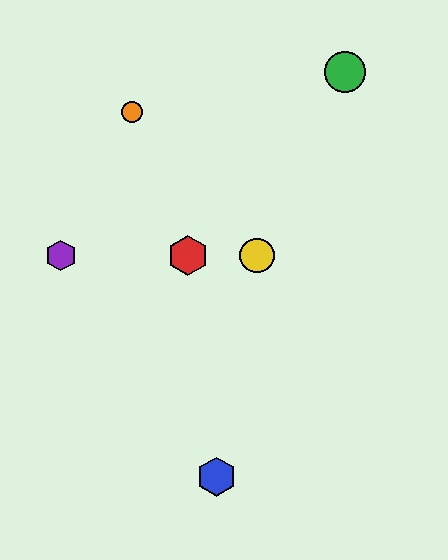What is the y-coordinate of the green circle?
The green circle is at y≈72.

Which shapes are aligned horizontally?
The red hexagon, the yellow circle, the purple hexagon are aligned horizontally.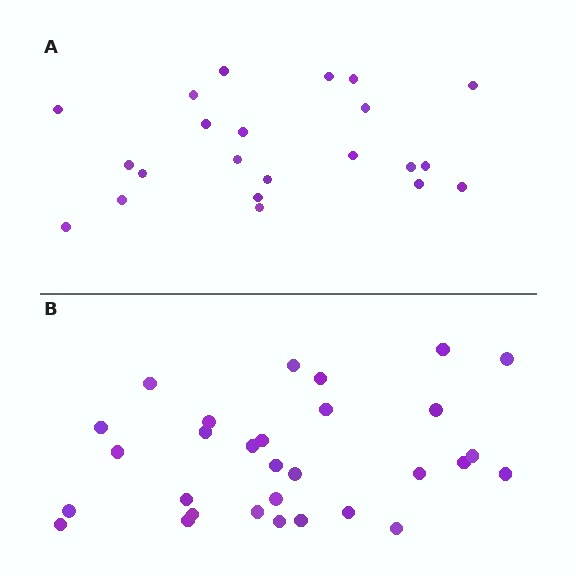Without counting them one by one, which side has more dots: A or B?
Region B (the bottom region) has more dots.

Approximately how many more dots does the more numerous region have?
Region B has roughly 8 or so more dots than region A.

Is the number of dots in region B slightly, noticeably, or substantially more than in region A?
Region B has noticeably more, but not dramatically so. The ratio is roughly 1.4 to 1.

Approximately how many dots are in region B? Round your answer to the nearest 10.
About 30 dots.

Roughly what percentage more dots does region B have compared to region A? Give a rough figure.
About 35% more.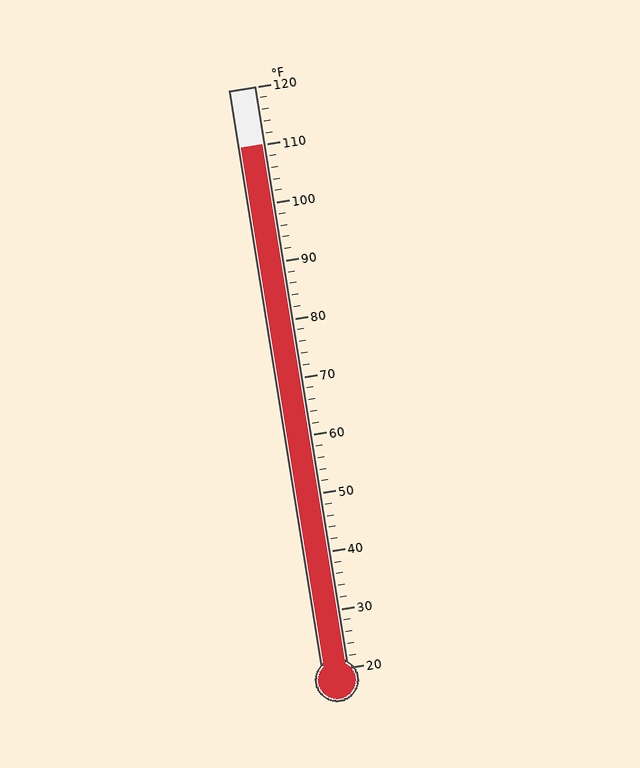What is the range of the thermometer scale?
The thermometer scale ranges from 20°F to 120°F.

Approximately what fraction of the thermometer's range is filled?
The thermometer is filled to approximately 90% of its range.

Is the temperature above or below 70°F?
The temperature is above 70°F.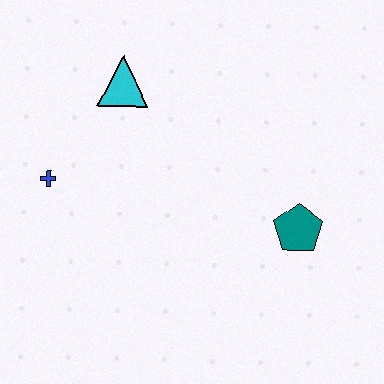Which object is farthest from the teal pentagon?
The blue cross is farthest from the teal pentagon.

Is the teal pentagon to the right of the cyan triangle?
Yes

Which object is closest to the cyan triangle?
The blue cross is closest to the cyan triangle.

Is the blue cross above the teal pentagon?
Yes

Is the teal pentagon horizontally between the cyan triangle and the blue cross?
No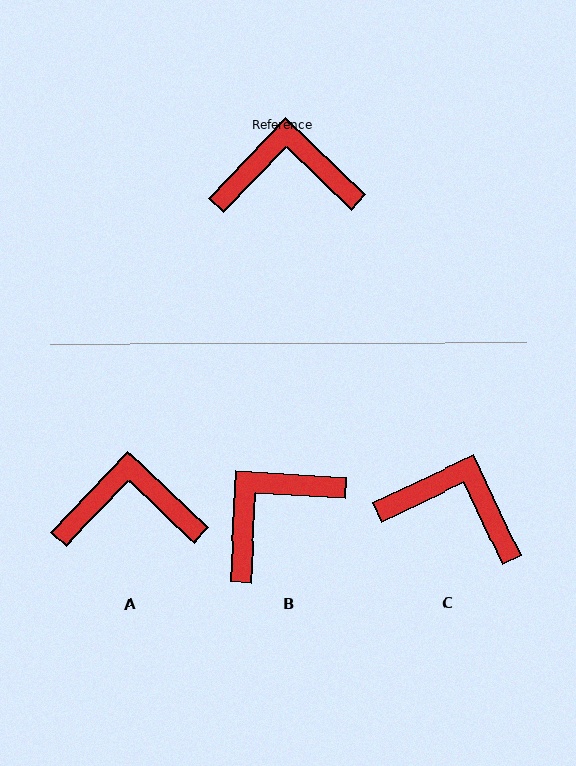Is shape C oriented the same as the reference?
No, it is off by about 21 degrees.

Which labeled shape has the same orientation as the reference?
A.